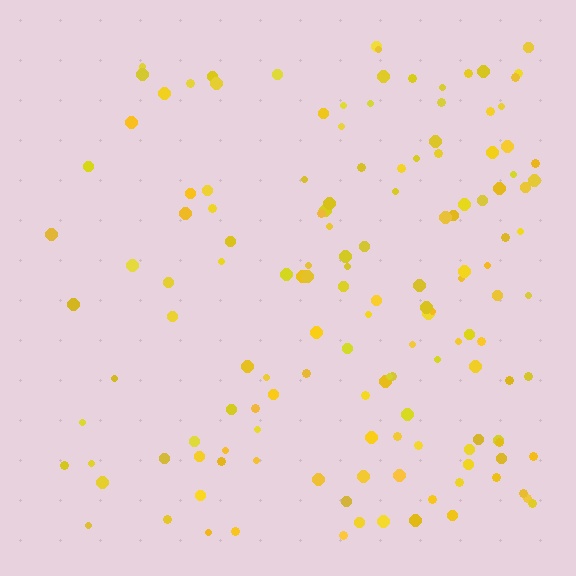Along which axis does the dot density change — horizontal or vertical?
Horizontal.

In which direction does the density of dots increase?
From left to right, with the right side densest.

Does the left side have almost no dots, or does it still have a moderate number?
Still a moderate number, just noticeably fewer than the right.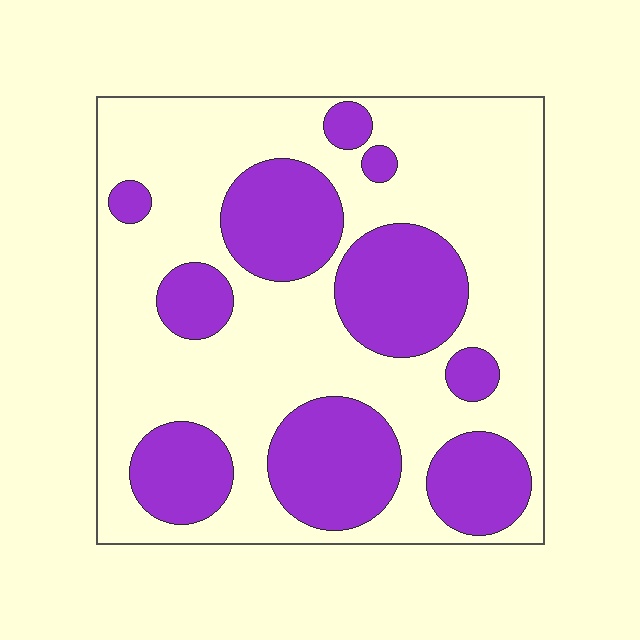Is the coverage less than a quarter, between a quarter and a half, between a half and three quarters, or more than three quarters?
Between a quarter and a half.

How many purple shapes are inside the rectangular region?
10.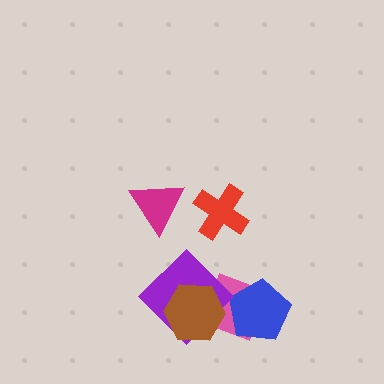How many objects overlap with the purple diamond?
2 objects overlap with the purple diamond.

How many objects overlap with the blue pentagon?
1 object overlaps with the blue pentagon.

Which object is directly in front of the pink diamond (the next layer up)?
The blue pentagon is directly in front of the pink diamond.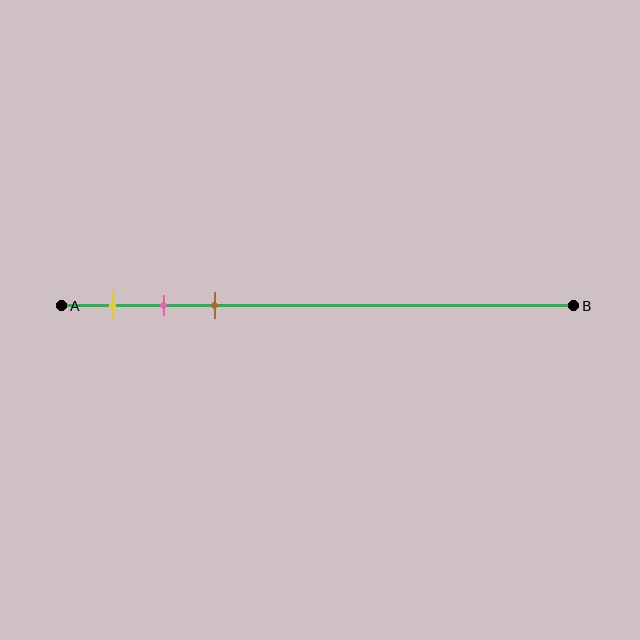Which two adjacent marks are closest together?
The pink and brown marks are the closest adjacent pair.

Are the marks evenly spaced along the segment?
Yes, the marks are approximately evenly spaced.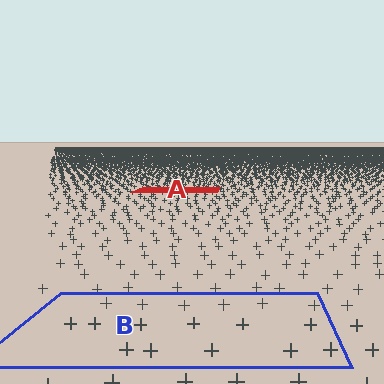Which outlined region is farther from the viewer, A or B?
Region A is farther from the viewer — the texture elements inside it appear smaller and more densely packed.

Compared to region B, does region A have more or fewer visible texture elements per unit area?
Region A has more texture elements per unit area — they are packed more densely because it is farther away.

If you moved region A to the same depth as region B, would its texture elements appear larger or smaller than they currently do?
They would appear larger. At a closer depth, the same texture elements are projected at a bigger on-screen size.